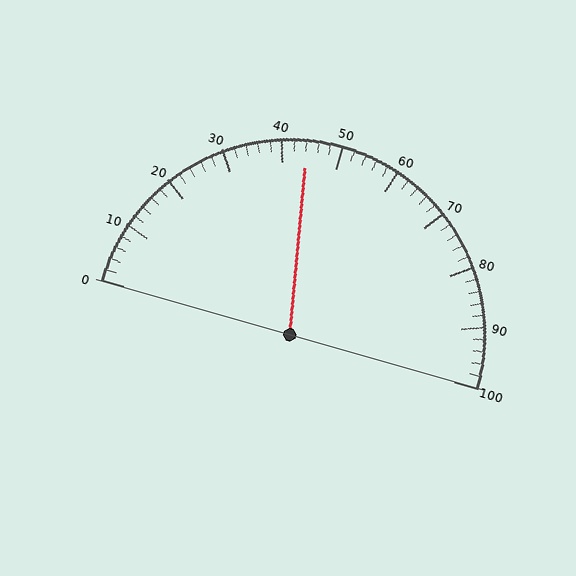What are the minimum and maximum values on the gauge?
The gauge ranges from 0 to 100.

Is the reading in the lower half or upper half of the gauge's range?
The reading is in the lower half of the range (0 to 100).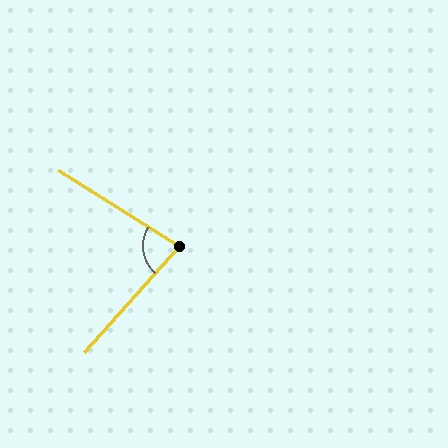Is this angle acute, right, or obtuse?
It is acute.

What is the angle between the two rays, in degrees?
Approximately 80 degrees.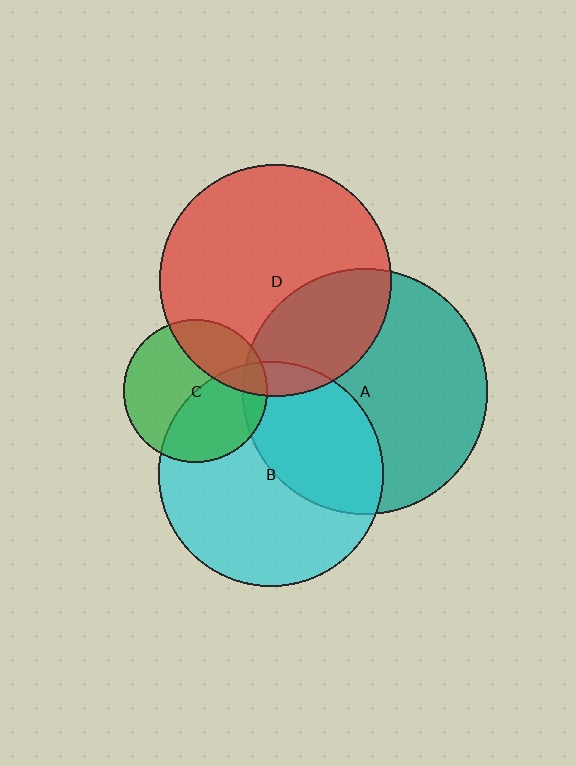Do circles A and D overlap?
Yes.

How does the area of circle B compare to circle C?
Approximately 2.5 times.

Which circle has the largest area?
Circle A (teal).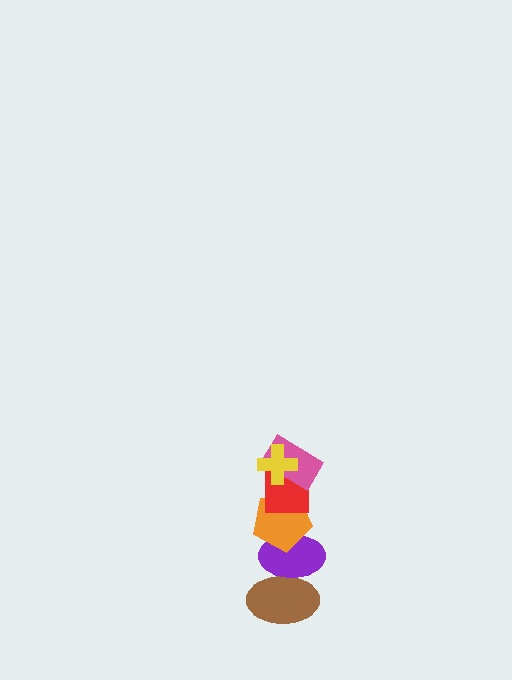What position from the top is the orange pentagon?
The orange pentagon is 4th from the top.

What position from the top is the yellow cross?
The yellow cross is 1st from the top.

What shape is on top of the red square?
The pink rectangle is on top of the red square.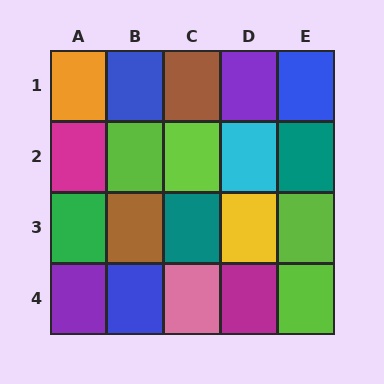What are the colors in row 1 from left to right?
Orange, blue, brown, purple, blue.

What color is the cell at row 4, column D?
Magenta.